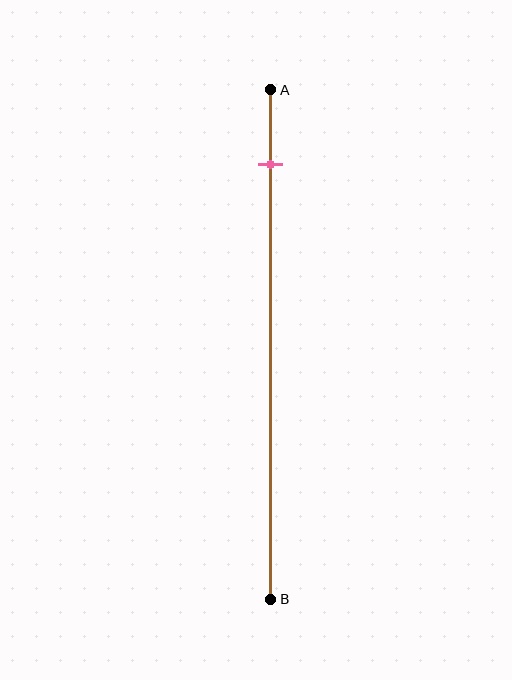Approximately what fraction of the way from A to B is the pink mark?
The pink mark is approximately 15% of the way from A to B.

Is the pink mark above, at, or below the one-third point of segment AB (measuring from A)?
The pink mark is above the one-third point of segment AB.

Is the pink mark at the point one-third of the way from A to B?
No, the mark is at about 15% from A, not at the 33% one-third point.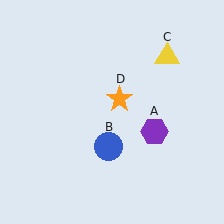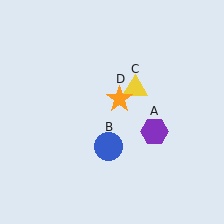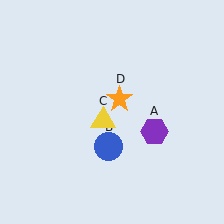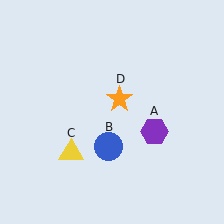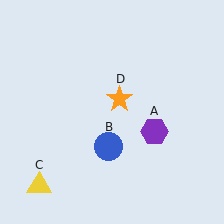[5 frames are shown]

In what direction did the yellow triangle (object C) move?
The yellow triangle (object C) moved down and to the left.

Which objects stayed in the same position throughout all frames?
Purple hexagon (object A) and blue circle (object B) and orange star (object D) remained stationary.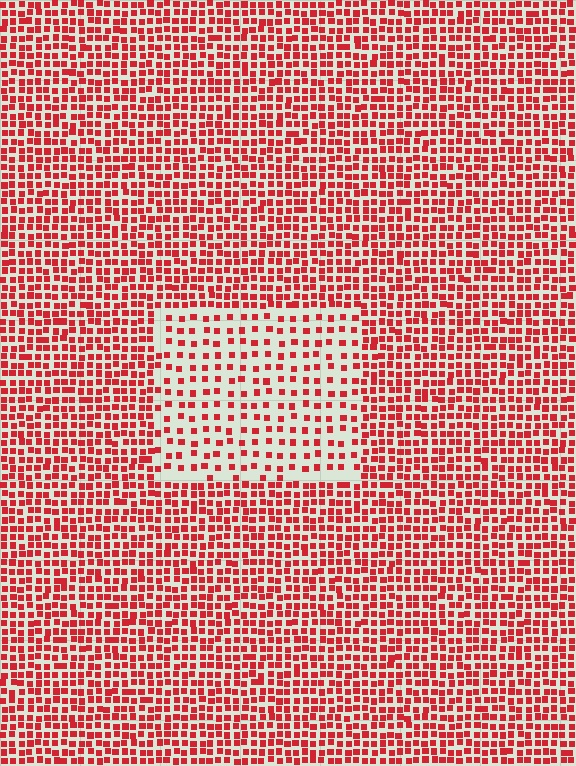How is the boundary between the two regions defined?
The boundary is defined by a change in element density (approximately 2.1x ratio). All elements are the same color, size, and shape.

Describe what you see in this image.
The image contains small red elements arranged at two different densities. A rectangle-shaped region is visible where the elements are less densely packed than the surrounding area.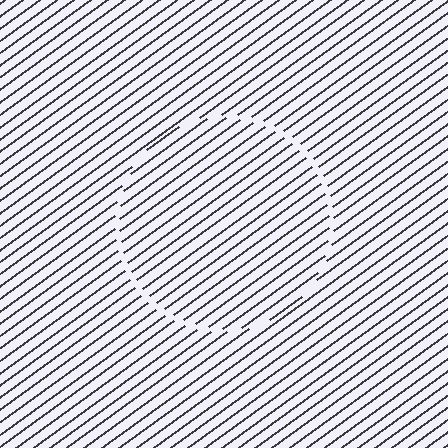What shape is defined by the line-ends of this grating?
An illusory circle. The interior of the shape contains the same grating, shifted by half a period — the contour is defined by the phase discontinuity where line-ends from the inner and outer gratings abut.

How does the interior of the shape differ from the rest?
The interior of the shape contains the same grating, shifted by half a period — the contour is defined by the phase discontinuity where line-ends from the inner and outer gratings abut.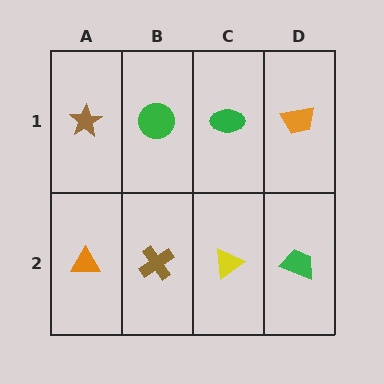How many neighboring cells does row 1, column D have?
2.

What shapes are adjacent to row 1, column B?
A brown cross (row 2, column B), a brown star (row 1, column A), a green ellipse (row 1, column C).